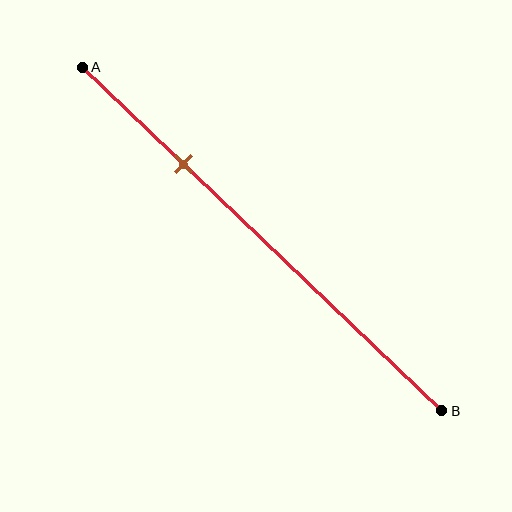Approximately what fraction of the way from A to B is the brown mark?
The brown mark is approximately 30% of the way from A to B.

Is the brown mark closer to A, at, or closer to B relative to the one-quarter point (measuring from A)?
The brown mark is closer to point B than the one-quarter point of segment AB.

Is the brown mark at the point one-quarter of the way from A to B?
No, the mark is at about 30% from A, not at the 25% one-quarter point.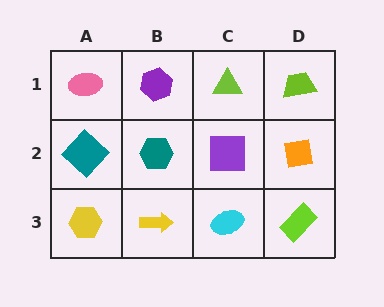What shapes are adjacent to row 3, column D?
An orange square (row 2, column D), a cyan ellipse (row 3, column C).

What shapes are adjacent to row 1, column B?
A teal hexagon (row 2, column B), a pink ellipse (row 1, column A), a lime triangle (row 1, column C).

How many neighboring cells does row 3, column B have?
3.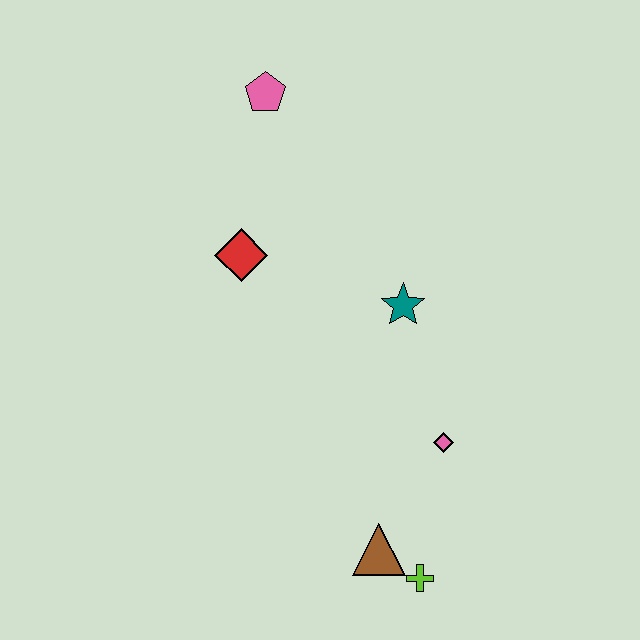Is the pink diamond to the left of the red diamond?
No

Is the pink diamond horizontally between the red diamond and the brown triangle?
No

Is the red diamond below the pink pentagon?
Yes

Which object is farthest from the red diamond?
The lime cross is farthest from the red diamond.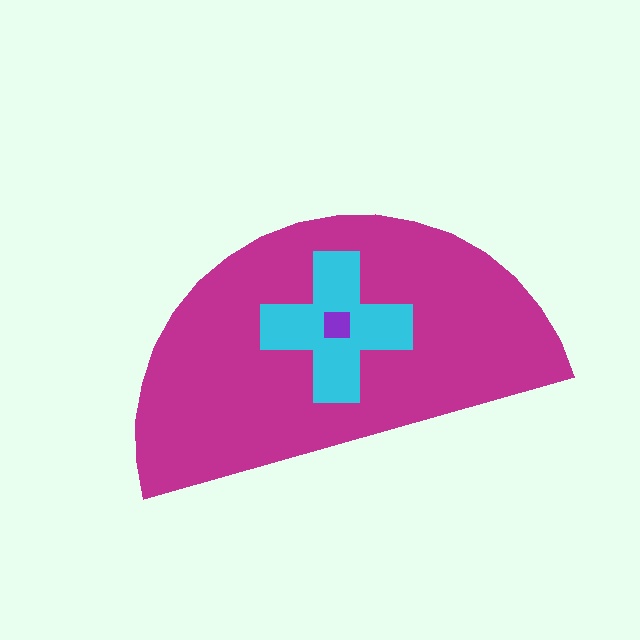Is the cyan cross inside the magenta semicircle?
Yes.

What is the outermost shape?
The magenta semicircle.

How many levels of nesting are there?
3.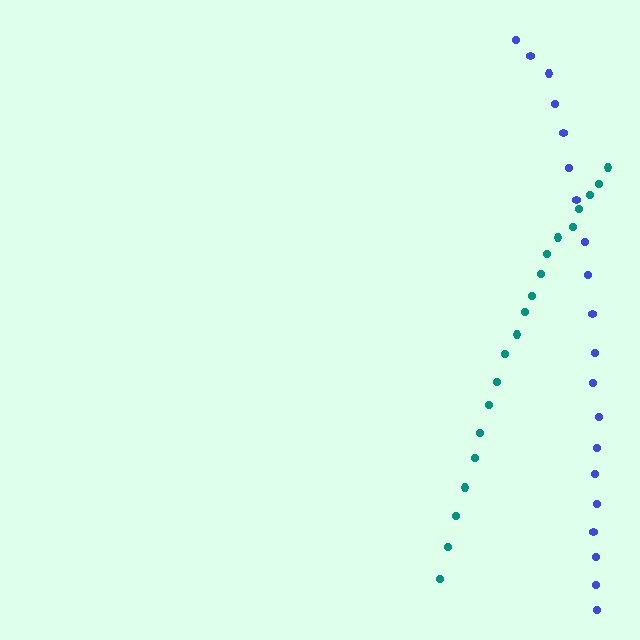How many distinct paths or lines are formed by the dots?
There are 2 distinct paths.